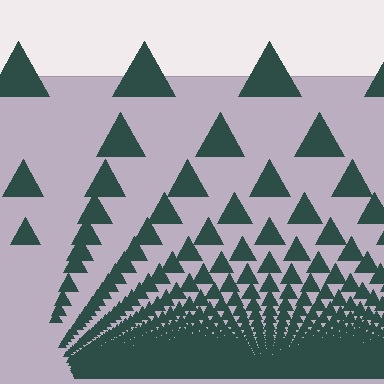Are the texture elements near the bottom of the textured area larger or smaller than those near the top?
Smaller. The gradient is inverted — elements near the bottom are smaller and denser.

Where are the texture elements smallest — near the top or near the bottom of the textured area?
Near the bottom.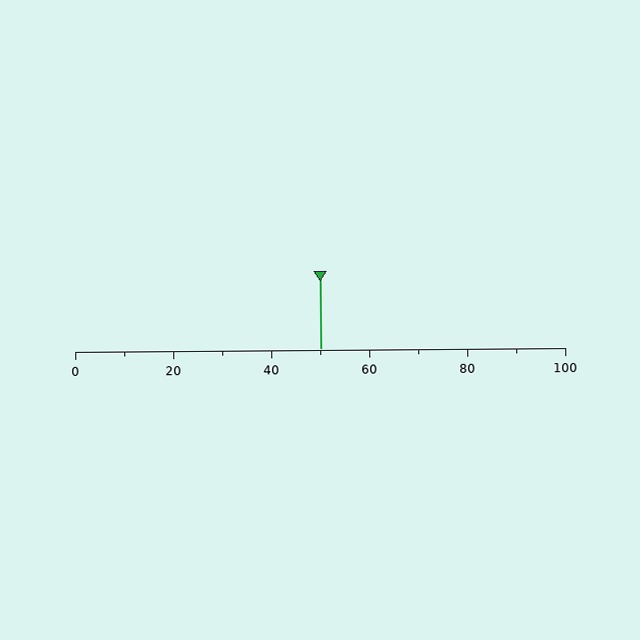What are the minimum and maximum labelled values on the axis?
The axis runs from 0 to 100.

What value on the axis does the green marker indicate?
The marker indicates approximately 50.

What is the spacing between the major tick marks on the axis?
The major ticks are spaced 20 apart.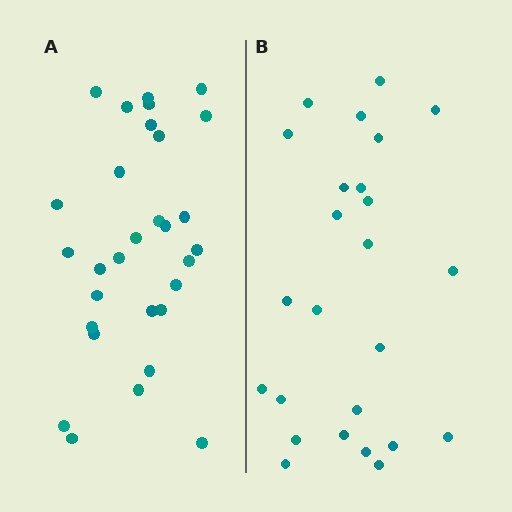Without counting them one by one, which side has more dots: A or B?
Region A (the left region) has more dots.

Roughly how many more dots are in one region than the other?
Region A has about 5 more dots than region B.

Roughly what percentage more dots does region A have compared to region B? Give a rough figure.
About 20% more.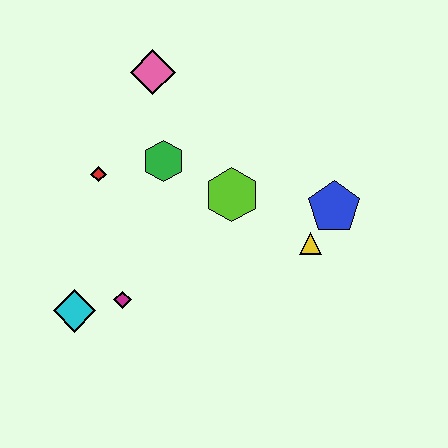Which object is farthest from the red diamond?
The blue pentagon is farthest from the red diamond.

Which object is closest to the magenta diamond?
The cyan diamond is closest to the magenta diamond.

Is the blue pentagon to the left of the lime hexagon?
No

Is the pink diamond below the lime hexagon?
No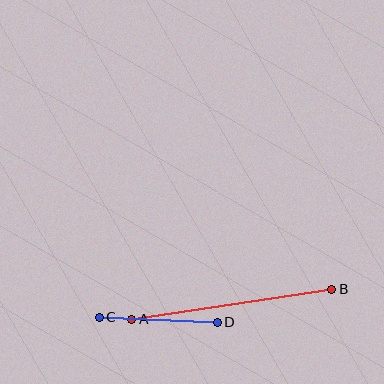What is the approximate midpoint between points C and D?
The midpoint is at approximately (158, 320) pixels.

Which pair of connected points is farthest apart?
Points A and B are farthest apart.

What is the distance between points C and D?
The distance is approximately 118 pixels.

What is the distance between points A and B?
The distance is approximately 202 pixels.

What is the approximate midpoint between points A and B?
The midpoint is at approximately (232, 304) pixels.